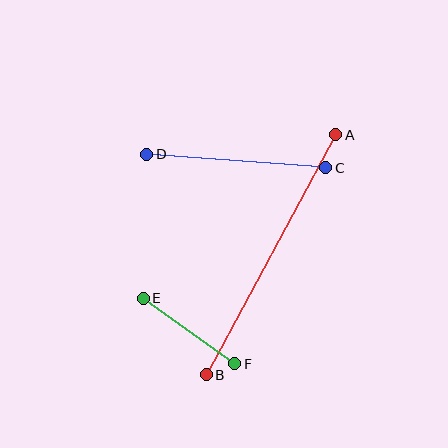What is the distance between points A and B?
The distance is approximately 272 pixels.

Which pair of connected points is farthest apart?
Points A and B are farthest apart.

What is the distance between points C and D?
The distance is approximately 180 pixels.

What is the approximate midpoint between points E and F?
The midpoint is at approximately (189, 331) pixels.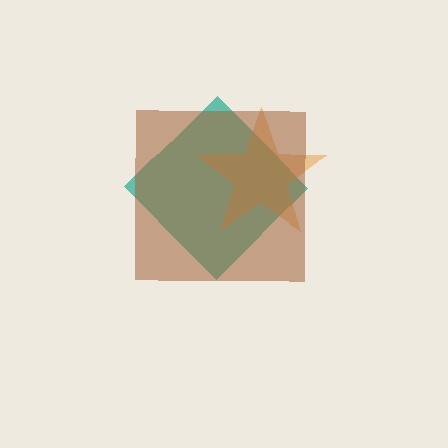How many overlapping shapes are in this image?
There are 3 overlapping shapes in the image.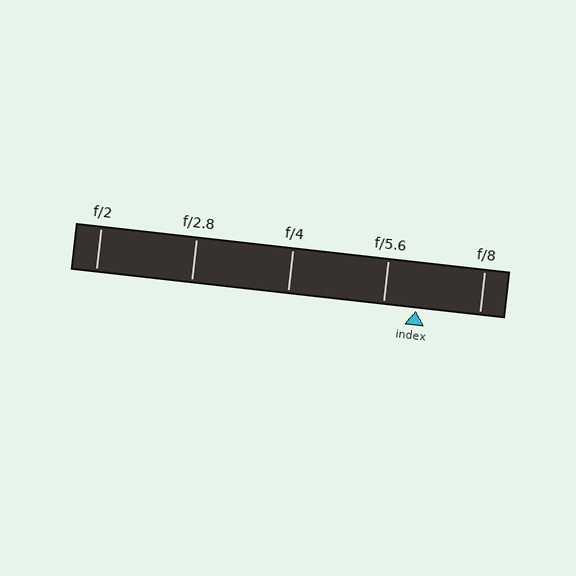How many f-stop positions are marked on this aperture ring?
There are 5 f-stop positions marked.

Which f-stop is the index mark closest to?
The index mark is closest to f/5.6.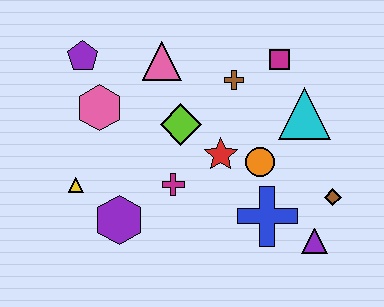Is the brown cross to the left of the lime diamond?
No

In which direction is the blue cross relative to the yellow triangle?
The blue cross is to the right of the yellow triangle.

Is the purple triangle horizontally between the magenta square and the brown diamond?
Yes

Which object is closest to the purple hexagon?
The yellow triangle is closest to the purple hexagon.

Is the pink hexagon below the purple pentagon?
Yes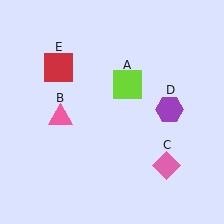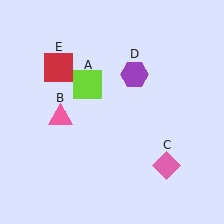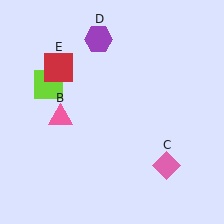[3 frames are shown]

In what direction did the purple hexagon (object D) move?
The purple hexagon (object D) moved up and to the left.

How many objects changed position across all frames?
2 objects changed position: lime square (object A), purple hexagon (object D).